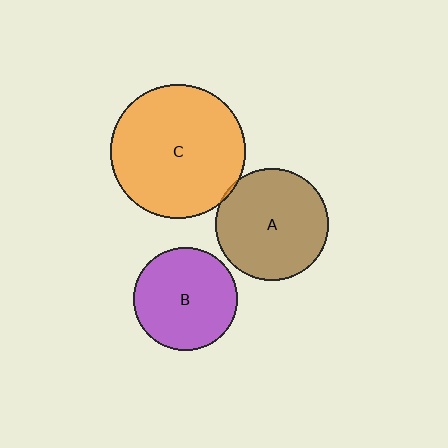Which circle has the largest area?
Circle C (orange).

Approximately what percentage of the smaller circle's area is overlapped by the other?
Approximately 5%.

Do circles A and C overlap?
Yes.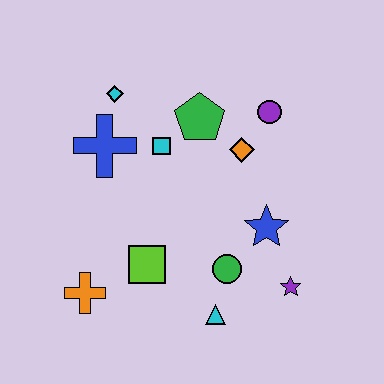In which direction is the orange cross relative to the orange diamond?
The orange cross is to the left of the orange diamond.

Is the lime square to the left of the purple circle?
Yes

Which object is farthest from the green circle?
The cyan diamond is farthest from the green circle.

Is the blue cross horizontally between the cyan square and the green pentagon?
No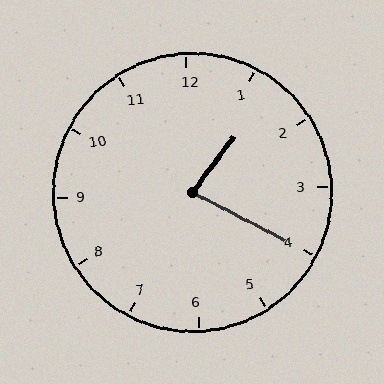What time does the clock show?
1:20.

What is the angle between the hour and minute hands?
Approximately 80 degrees.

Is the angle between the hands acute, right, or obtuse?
It is acute.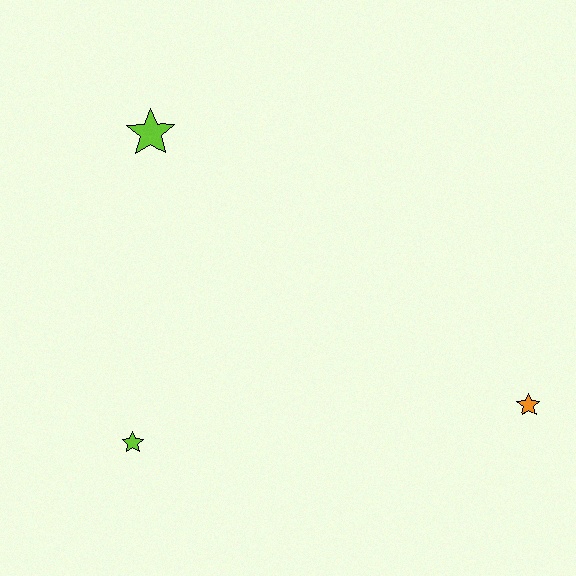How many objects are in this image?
There are 3 objects.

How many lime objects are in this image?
There are 2 lime objects.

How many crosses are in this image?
There are no crosses.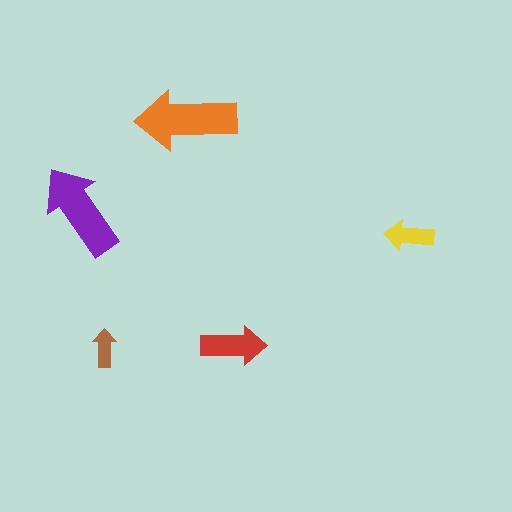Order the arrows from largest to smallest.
the orange one, the purple one, the red one, the yellow one, the brown one.